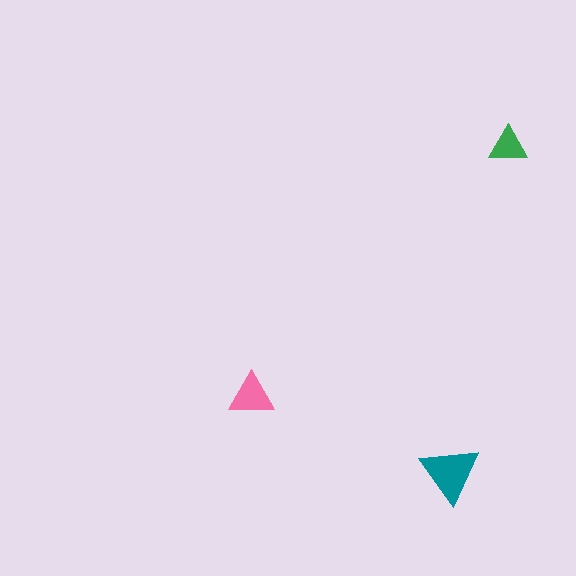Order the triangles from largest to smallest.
the teal one, the pink one, the green one.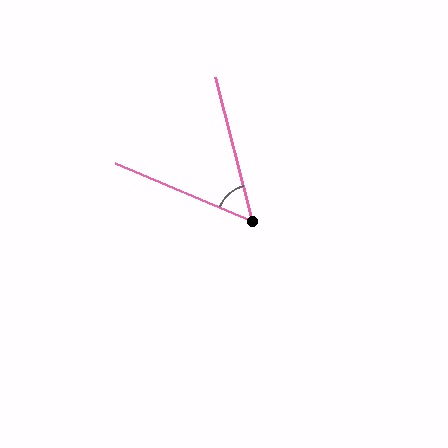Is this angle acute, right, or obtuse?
It is acute.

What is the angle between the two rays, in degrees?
Approximately 53 degrees.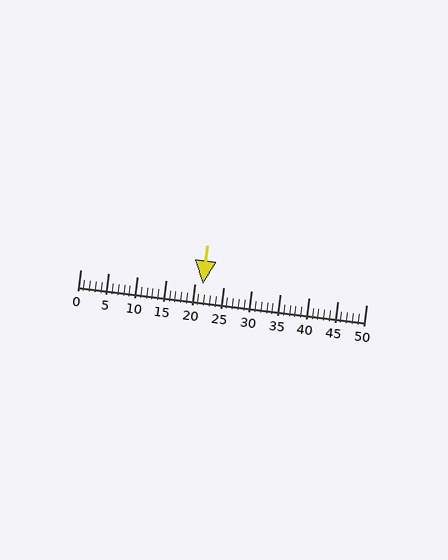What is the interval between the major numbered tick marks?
The major tick marks are spaced 5 units apart.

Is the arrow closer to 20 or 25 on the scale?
The arrow is closer to 20.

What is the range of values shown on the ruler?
The ruler shows values from 0 to 50.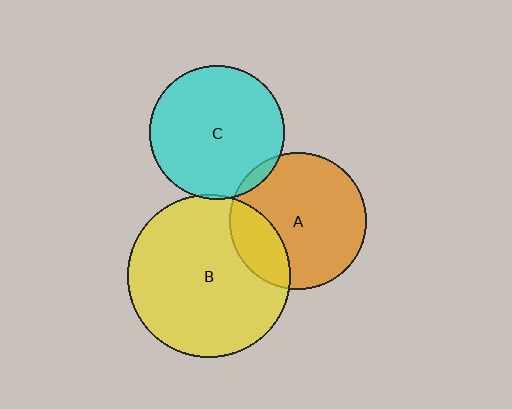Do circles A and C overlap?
Yes.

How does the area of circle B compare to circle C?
Approximately 1.5 times.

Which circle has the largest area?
Circle B (yellow).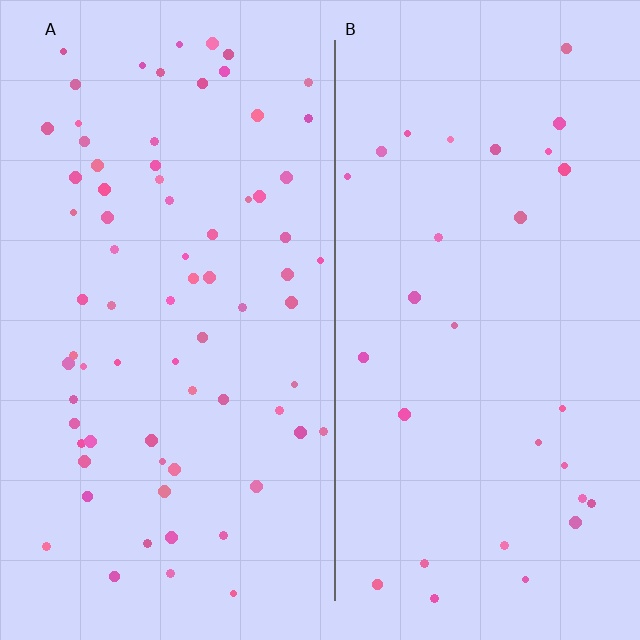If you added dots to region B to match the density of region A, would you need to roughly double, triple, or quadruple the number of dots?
Approximately double.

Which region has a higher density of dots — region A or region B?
A (the left).